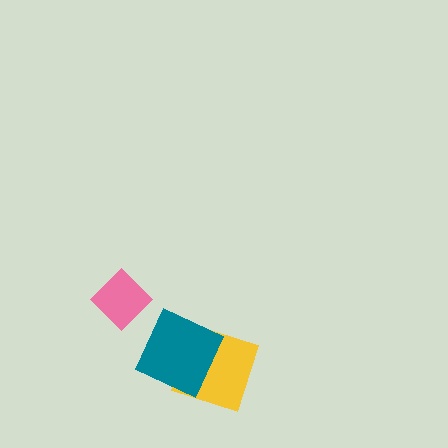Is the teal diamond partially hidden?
No, no other shape covers it.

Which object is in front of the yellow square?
The teal diamond is in front of the yellow square.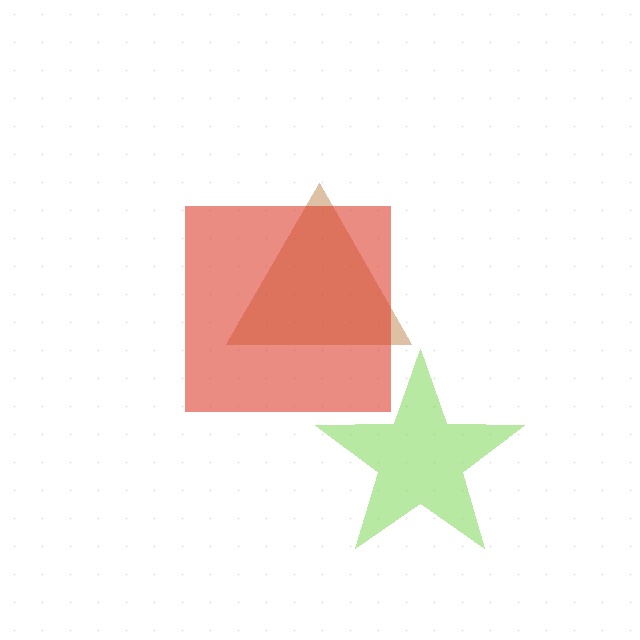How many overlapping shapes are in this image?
There are 3 overlapping shapes in the image.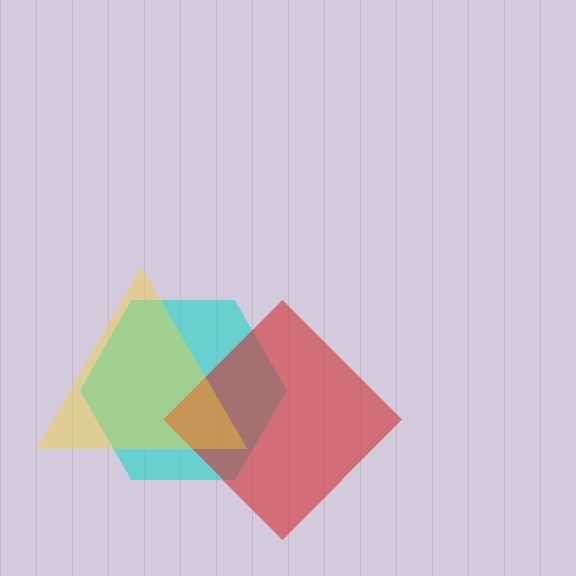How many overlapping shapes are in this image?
There are 3 overlapping shapes in the image.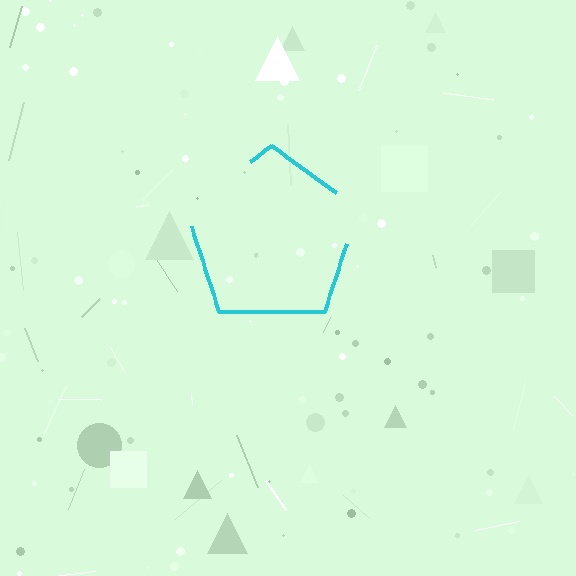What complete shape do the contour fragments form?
The contour fragments form a pentagon.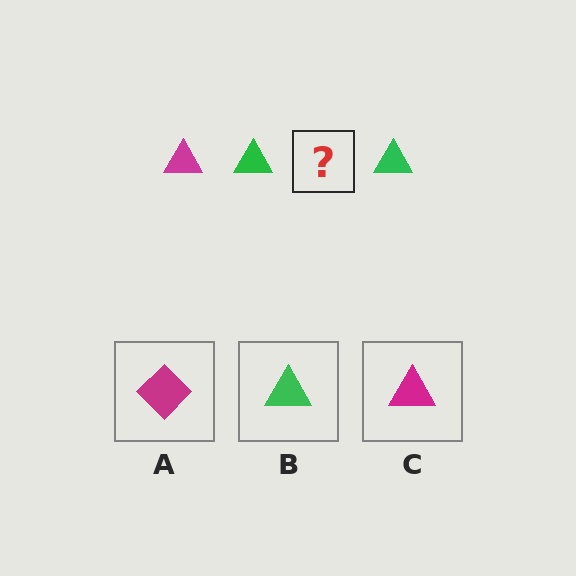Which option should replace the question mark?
Option C.